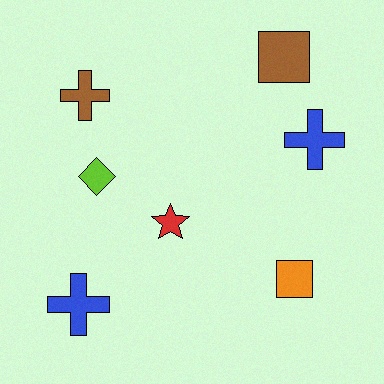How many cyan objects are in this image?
There are no cyan objects.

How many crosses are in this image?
There are 3 crosses.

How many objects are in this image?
There are 7 objects.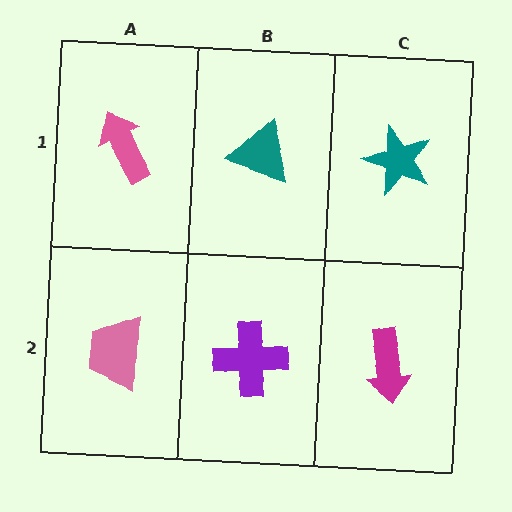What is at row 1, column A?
A pink arrow.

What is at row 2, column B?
A purple cross.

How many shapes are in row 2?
3 shapes.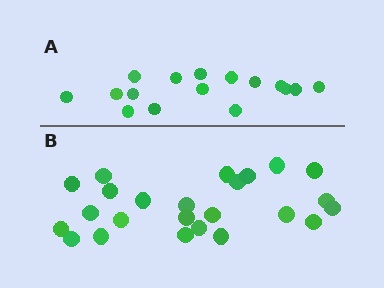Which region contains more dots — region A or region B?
Region B (the bottom region) has more dots.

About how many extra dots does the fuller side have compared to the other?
Region B has roughly 8 or so more dots than region A.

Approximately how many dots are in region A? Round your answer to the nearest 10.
About 20 dots. (The exact count is 16, which rounds to 20.)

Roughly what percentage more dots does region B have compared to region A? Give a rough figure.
About 50% more.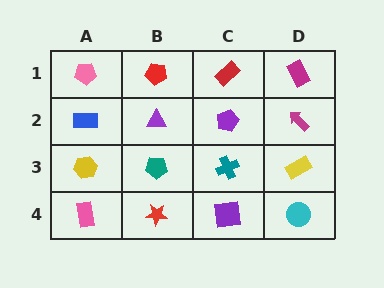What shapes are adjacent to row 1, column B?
A purple triangle (row 2, column B), a pink pentagon (row 1, column A), a red rectangle (row 1, column C).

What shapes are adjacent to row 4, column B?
A teal pentagon (row 3, column B), a pink rectangle (row 4, column A), a purple square (row 4, column C).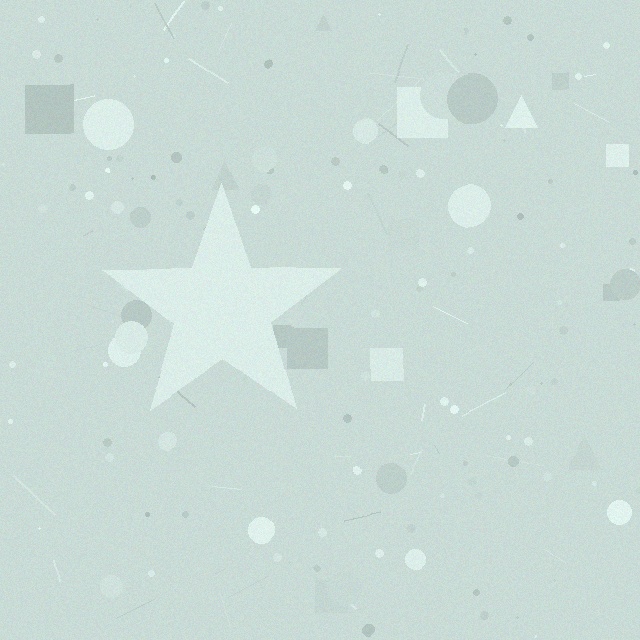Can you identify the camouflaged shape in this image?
The camouflaged shape is a star.